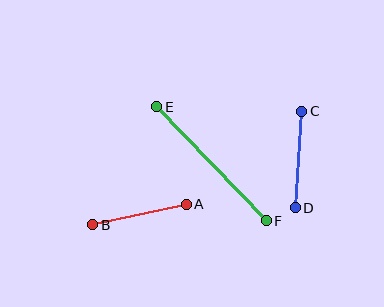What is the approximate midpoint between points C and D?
The midpoint is at approximately (299, 159) pixels.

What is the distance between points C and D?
The distance is approximately 97 pixels.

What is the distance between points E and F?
The distance is approximately 158 pixels.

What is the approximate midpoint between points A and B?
The midpoint is at approximately (140, 214) pixels.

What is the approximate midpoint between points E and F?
The midpoint is at approximately (212, 164) pixels.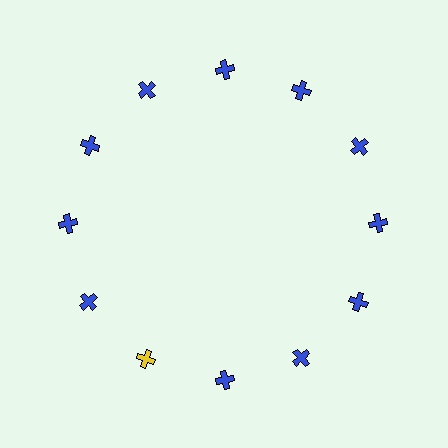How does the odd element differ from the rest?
It has a different color: yellow instead of blue.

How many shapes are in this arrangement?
There are 12 shapes arranged in a ring pattern.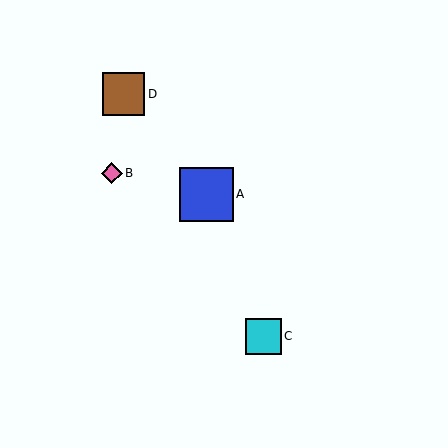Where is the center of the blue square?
The center of the blue square is at (206, 194).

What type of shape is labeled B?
Shape B is a pink diamond.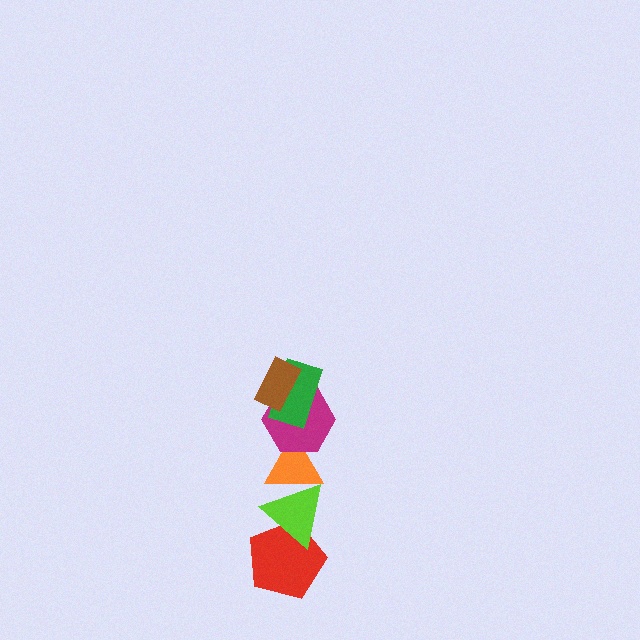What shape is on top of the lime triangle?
The orange triangle is on top of the lime triangle.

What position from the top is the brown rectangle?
The brown rectangle is 1st from the top.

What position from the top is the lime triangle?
The lime triangle is 5th from the top.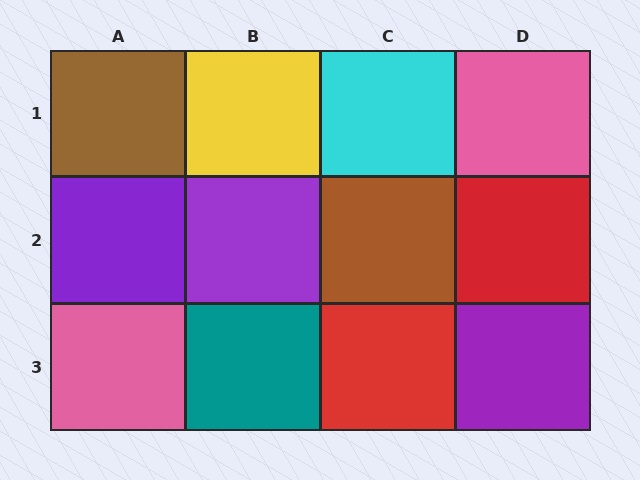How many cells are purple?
3 cells are purple.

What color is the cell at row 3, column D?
Purple.